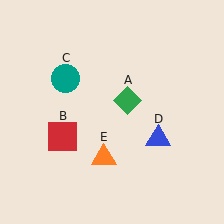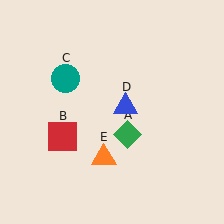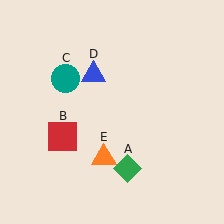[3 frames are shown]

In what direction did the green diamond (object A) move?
The green diamond (object A) moved down.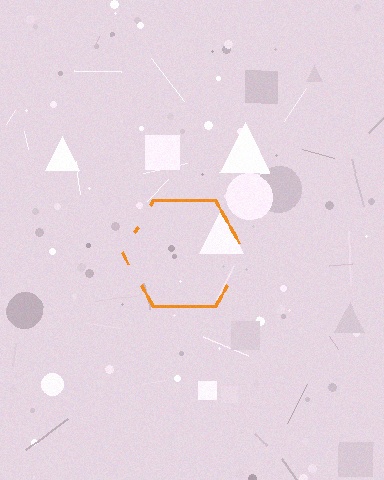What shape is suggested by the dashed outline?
The dashed outline suggests a hexagon.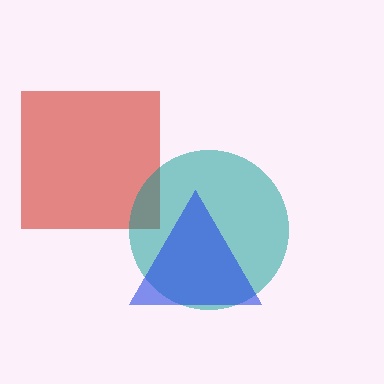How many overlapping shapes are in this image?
There are 3 overlapping shapes in the image.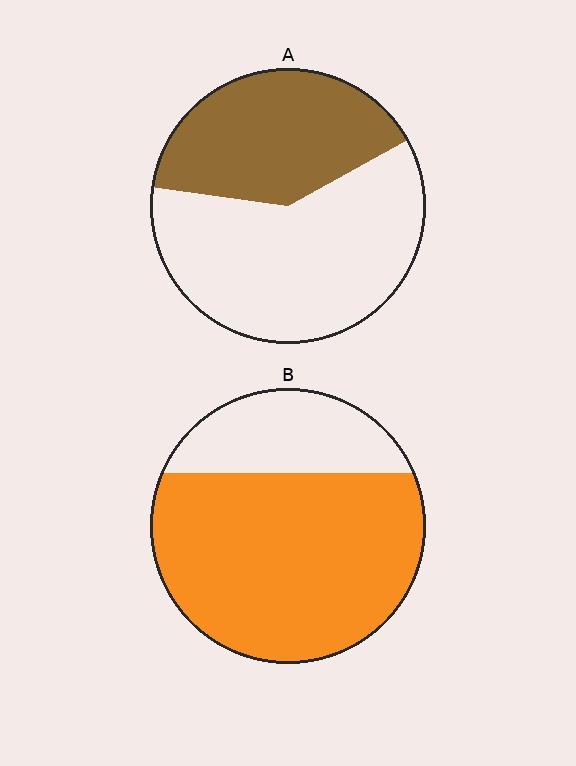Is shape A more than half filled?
No.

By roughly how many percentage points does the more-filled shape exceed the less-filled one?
By roughly 35 percentage points (B over A).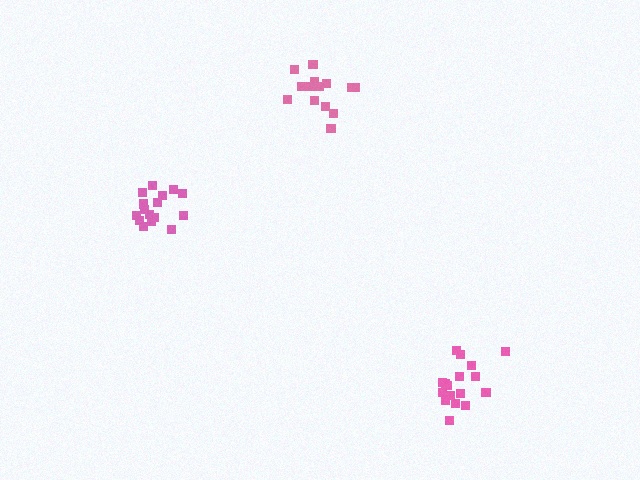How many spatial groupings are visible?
There are 3 spatial groupings.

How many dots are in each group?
Group 1: 17 dots, Group 2: 14 dots, Group 3: 16 dots (47 total).